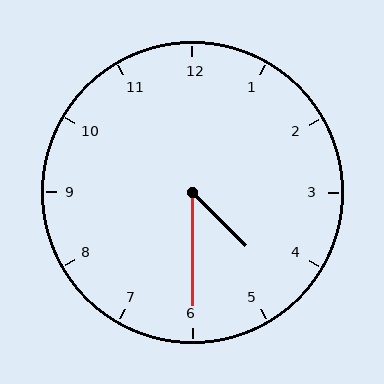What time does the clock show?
4:30.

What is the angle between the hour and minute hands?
Approximately 45 degrees.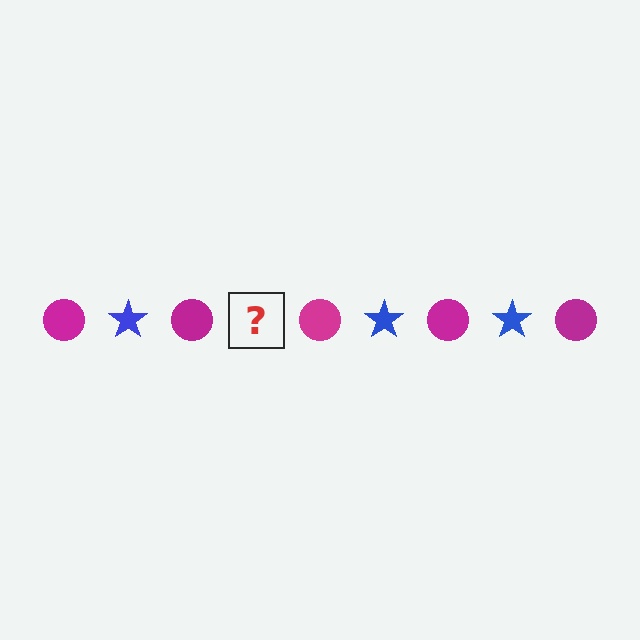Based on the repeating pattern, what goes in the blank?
The blank should be a blue star.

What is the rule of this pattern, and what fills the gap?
The rule is that the pattern alternates between magenta circle and blue star. The gap should be filled with a blue star.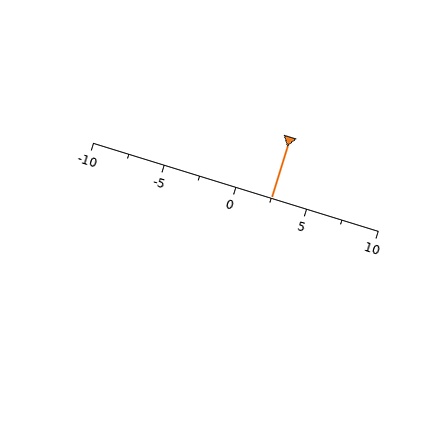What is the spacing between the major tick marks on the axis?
The major ticks are spaced 5 apart.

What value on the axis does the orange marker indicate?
The marker indicates approximately 2.5.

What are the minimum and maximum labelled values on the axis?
The axis runs from -10 to 10.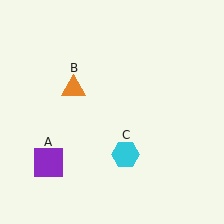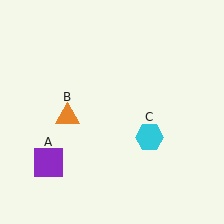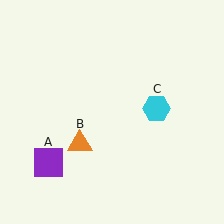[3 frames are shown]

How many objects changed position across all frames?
2 objects changed position: orange triangle (object B), cyan hexagon (object C).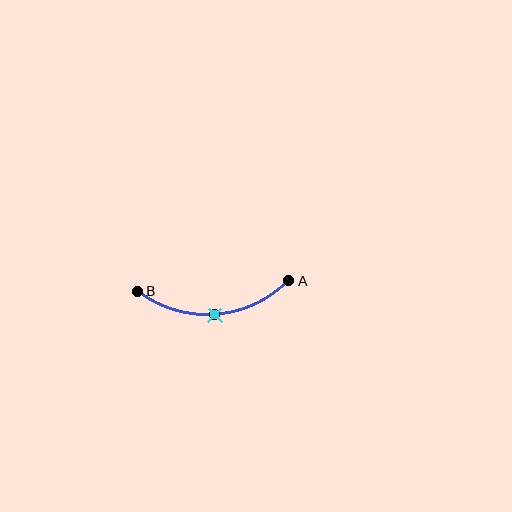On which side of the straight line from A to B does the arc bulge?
The arc bulges below the straight line connecting A and B.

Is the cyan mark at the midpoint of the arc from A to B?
Yes. The cyan mark lies on the arc at equal arc-length from both A and B — it is the arc midpoint.